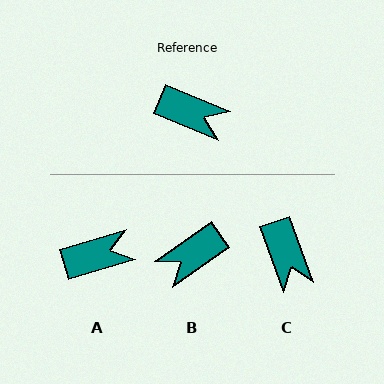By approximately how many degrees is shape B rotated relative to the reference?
Approximately 122 degrees clockwise.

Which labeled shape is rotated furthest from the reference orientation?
B, about 122 degrees away.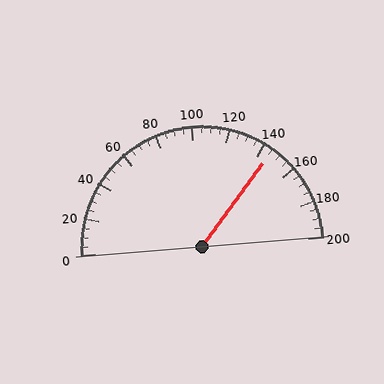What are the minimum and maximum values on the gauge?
The gauge ranges from 0 to 200.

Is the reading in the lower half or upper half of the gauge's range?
The reading is in the upper half of the range (0 to 200).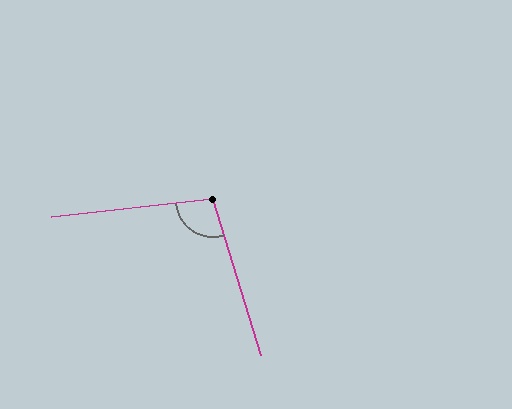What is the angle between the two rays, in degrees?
Approximately 101 degrees.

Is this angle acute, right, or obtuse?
It is obtuse.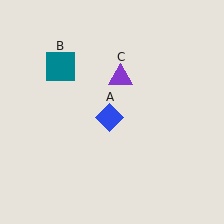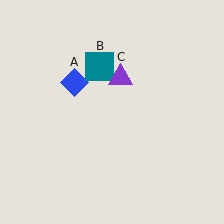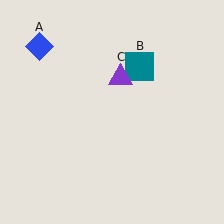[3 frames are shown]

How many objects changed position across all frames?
2 objects changed position: blue diamond (object A), teal square (object B).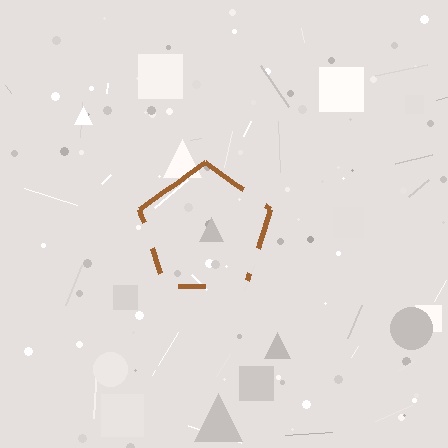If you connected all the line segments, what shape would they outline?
They would outline a pentagon.